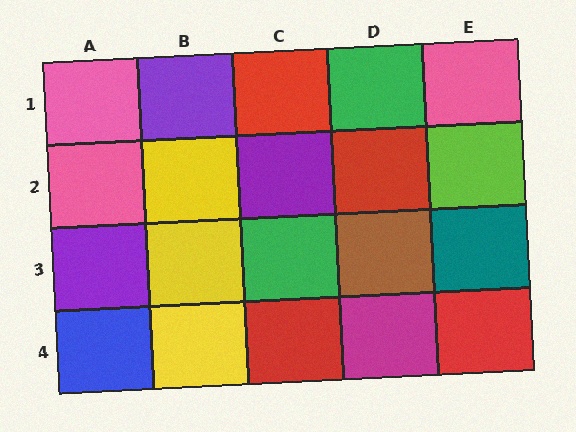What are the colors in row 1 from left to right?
Pink, purple, red, green, pink.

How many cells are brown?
1 cell is brown.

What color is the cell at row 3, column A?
Purple.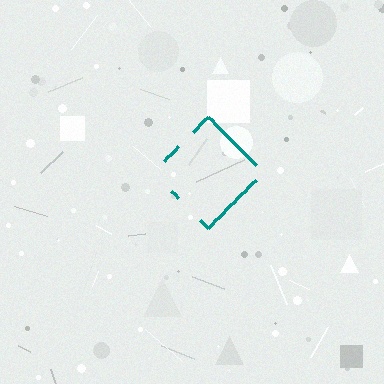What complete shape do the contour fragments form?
The contour fragments form a diamond.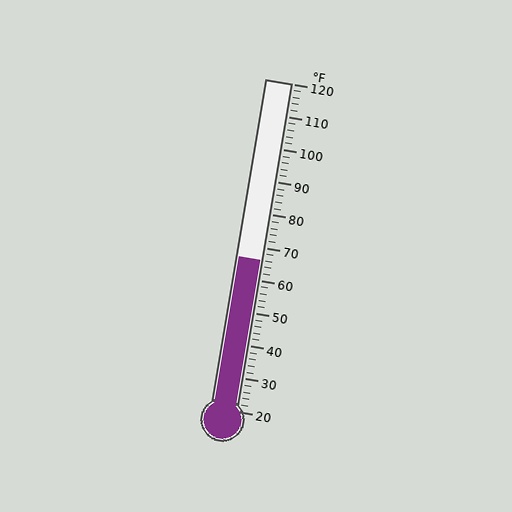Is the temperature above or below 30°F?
The temperature is above 30°F.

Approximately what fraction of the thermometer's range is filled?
The thermometer is filled to approximately 45% of its range.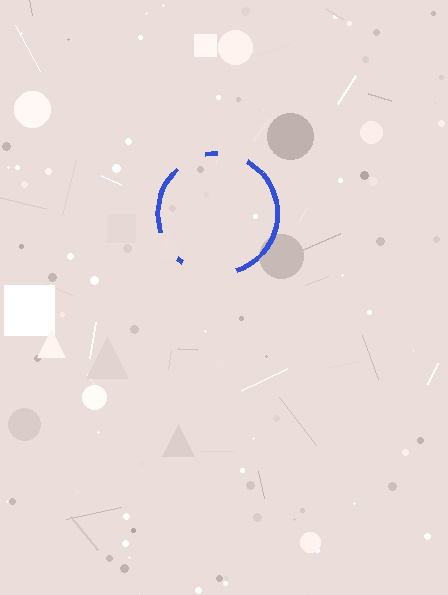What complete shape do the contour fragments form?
The contour fragments form a circle.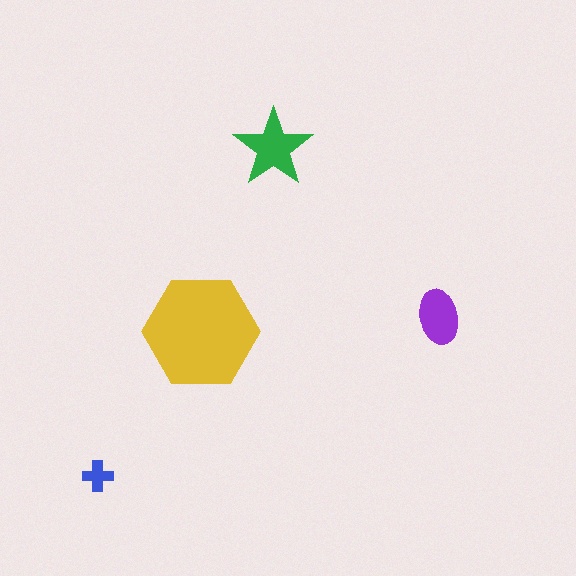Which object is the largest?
The yellow hexagon.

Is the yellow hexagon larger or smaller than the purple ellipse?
Larger.